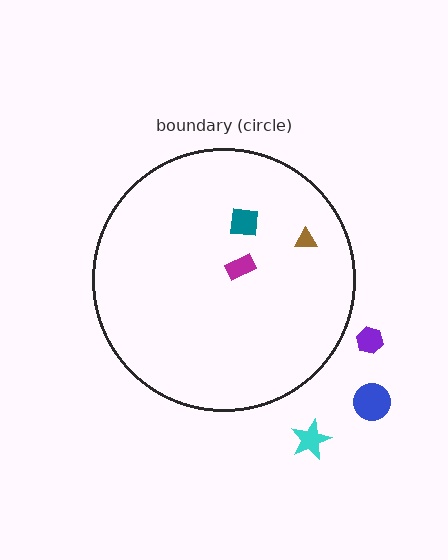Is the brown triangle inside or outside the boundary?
Inside.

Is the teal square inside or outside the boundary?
Inside.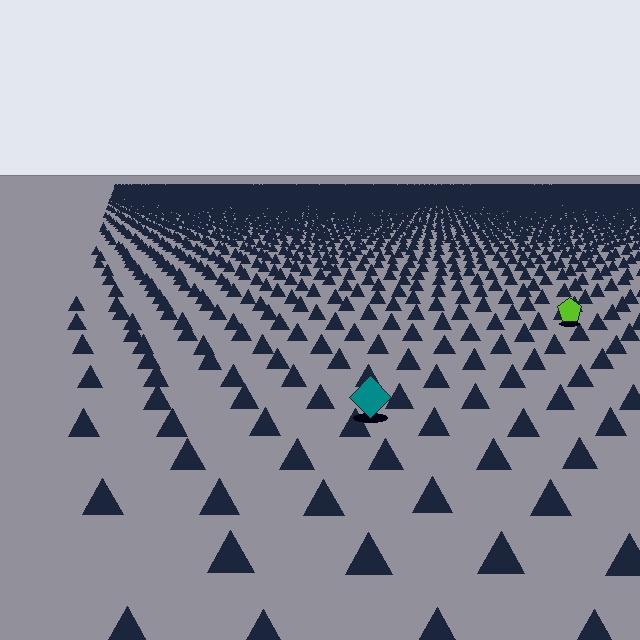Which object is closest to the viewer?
The teal diamond is closest. The texture marks near it are larger and more spread out.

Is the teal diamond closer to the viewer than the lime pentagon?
Yes. The teal diamond is closer — you can tell from the texture gradient: the ground texture is coarser near it.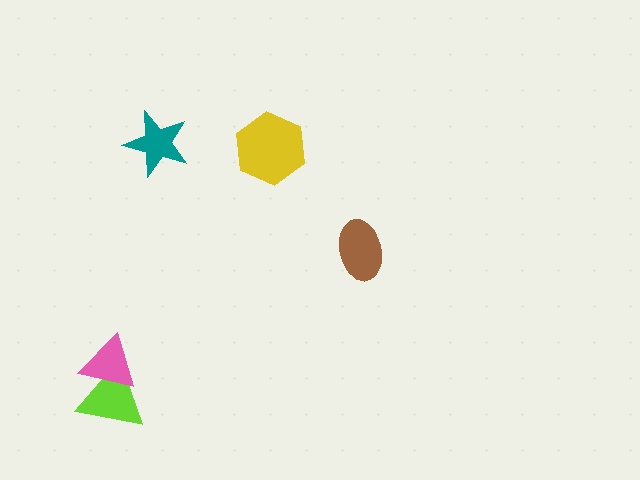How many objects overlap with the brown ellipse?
0 objects overlap with the brown ellipse.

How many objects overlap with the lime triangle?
1 object overlaps with the lime triangle.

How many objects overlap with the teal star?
0 objects overlap with the teal star.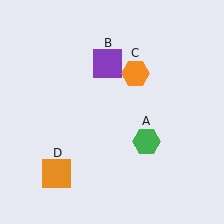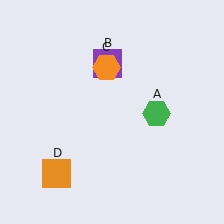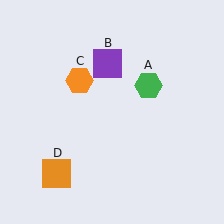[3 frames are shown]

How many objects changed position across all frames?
2 objects changed position: green hexagon (object A), orange hexagon (object C).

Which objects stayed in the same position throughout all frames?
Purple square (object B) and orange square (object D) remained stationary.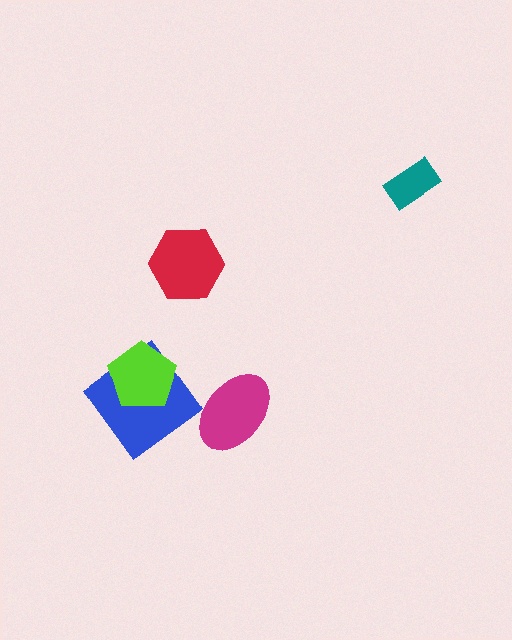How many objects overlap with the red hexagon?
0 objects overlap with the red hexagon.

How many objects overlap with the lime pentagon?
1 object overlaps with the lime pentagon.